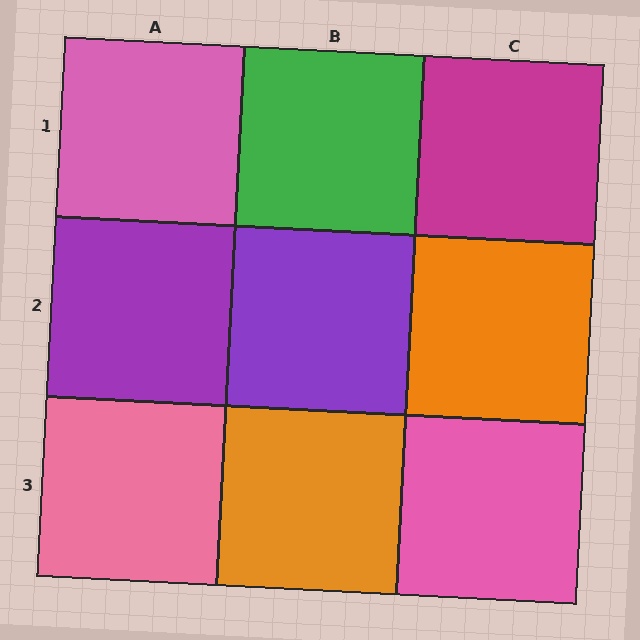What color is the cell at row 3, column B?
Orange.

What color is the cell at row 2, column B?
Purple.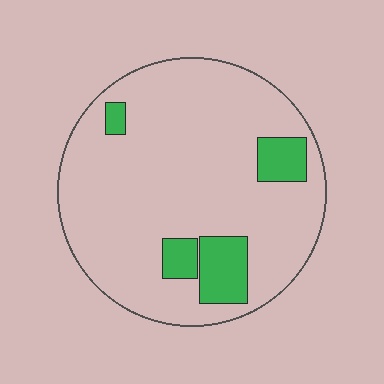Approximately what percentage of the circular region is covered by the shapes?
Approximately 15%.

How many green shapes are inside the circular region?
4.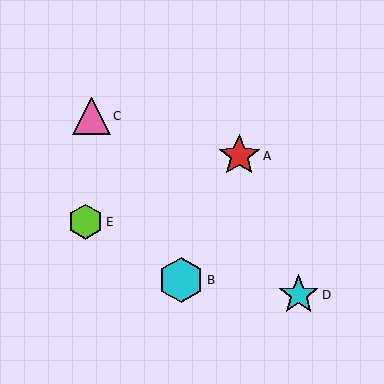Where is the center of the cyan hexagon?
The center of the cyan hexagon is at (181, 280).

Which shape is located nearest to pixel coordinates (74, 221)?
The lime hexagon (labeled E) at (85, 222) is nearest to that location.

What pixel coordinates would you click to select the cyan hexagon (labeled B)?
Click at (181, 280) to select the cyan hexagon B.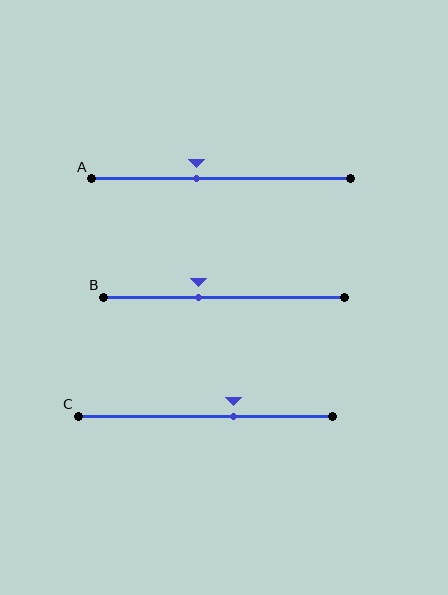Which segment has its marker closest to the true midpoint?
Segment A has its marker closest to the true midpoint.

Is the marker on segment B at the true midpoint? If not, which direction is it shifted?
No, the marker on segment B is shifted to the left by about 11% of the segment length.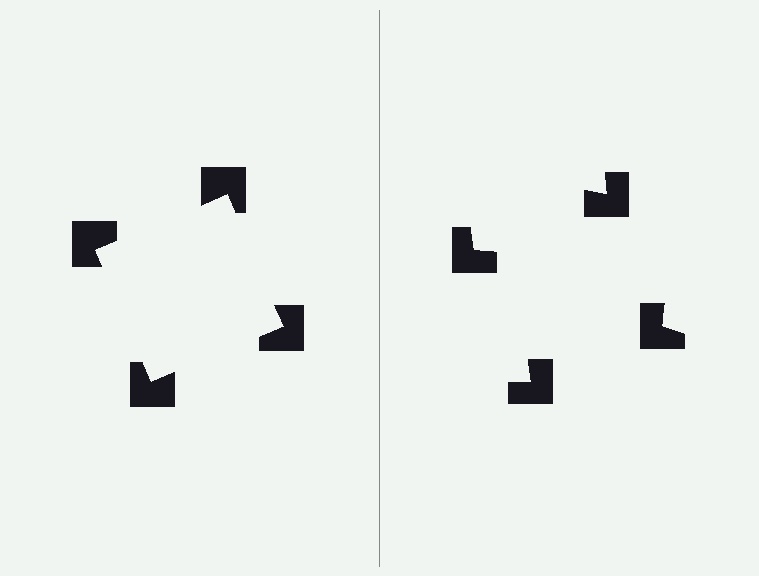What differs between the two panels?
The notched squares are positioned identically on both sides; only the wedge orientations differ. On the left they align to a square; on the right they are misaligned.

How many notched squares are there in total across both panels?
8 — 4 on each side.